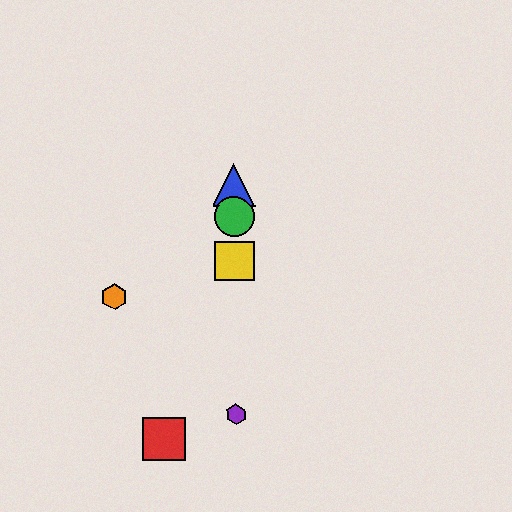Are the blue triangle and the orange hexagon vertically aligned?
No, the blue triangle is at x≈234 and the orange hexagon is at x≈114.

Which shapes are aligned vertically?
The blue triangle, the green circle, the yellow square, the purple hexagon are aligned vertically.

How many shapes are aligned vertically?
4 shapes (the blue triangle, the green circle, the yellow square, the purple hexagon) are aligned vertically.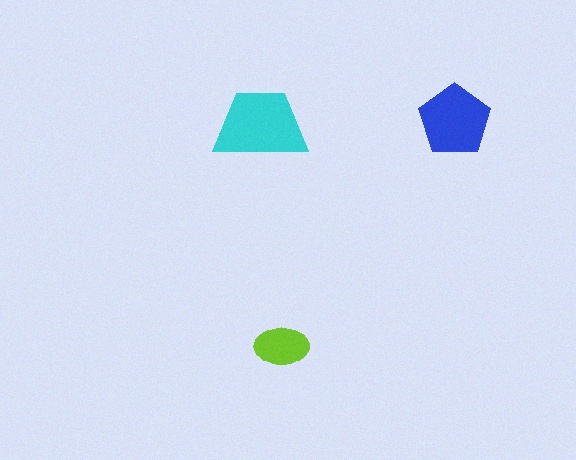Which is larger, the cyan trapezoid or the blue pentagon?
The cyan trapezoid.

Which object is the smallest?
The lime ellipse.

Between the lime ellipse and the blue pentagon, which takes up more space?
The blue pentagon.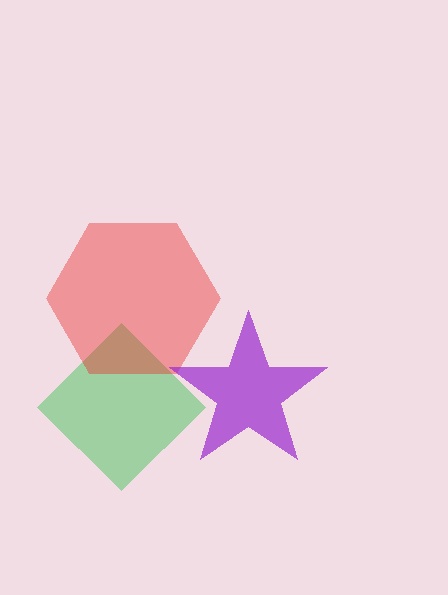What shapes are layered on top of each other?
The layered shapes are: a green diamond, a red hexagon, a purple star.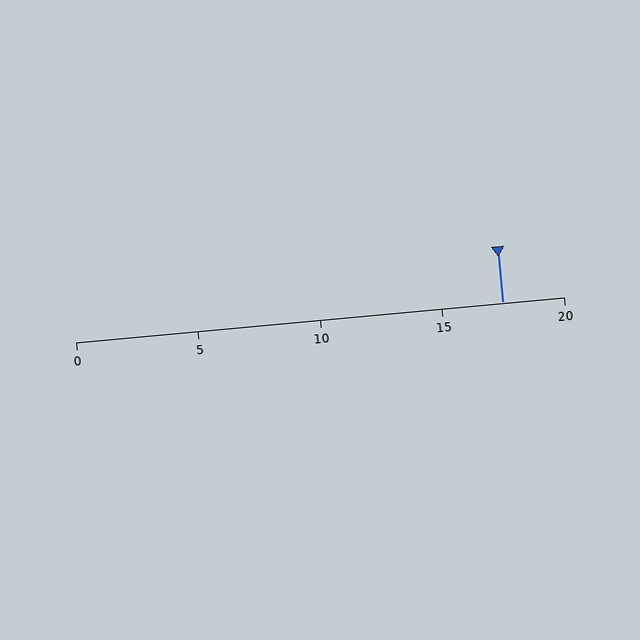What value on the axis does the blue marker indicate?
The marker indicates approximately 17.5.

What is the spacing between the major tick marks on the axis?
The major ticks are spaced 5 apart.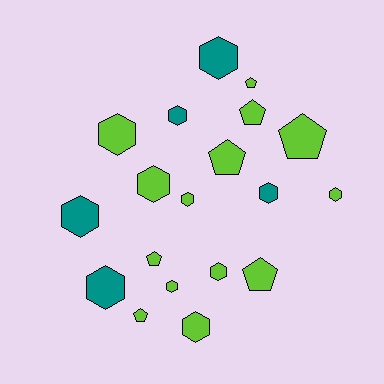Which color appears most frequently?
Lime, with 14 objects.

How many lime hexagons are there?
There are 7 lime hexagons.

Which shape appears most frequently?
Hexagon, with 12 objects.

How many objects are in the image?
There are 19 objects.